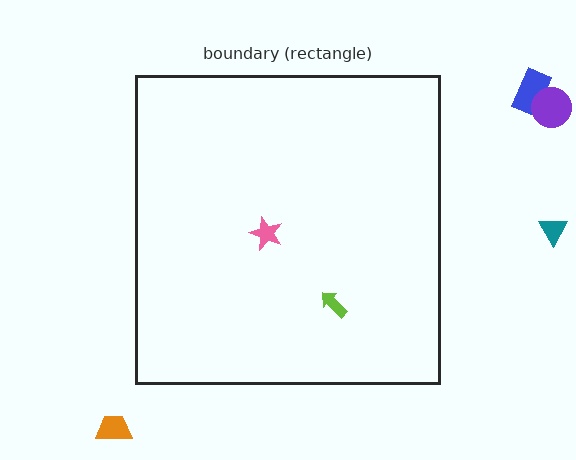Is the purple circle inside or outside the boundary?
Outside.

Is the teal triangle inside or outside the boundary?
Outside.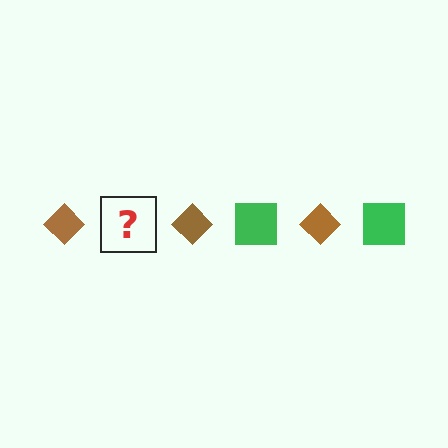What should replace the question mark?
The question mark should be replaced with a green square.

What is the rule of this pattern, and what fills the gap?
The rule is that the pattern alternates between brown diamond and green square. The gap should be filled with a green square.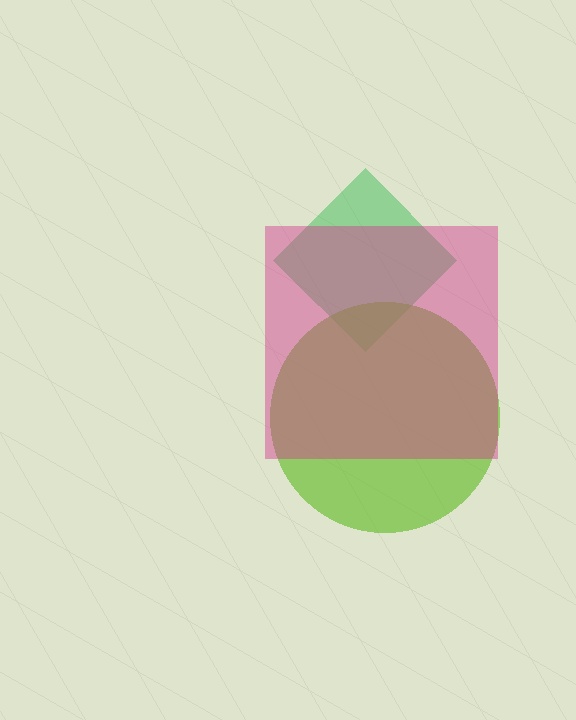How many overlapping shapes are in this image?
There are 3 overlapping shapes in the image.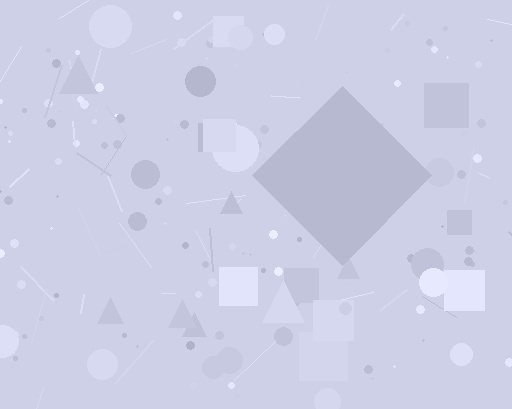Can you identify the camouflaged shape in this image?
The camouflaged shape is a diamond.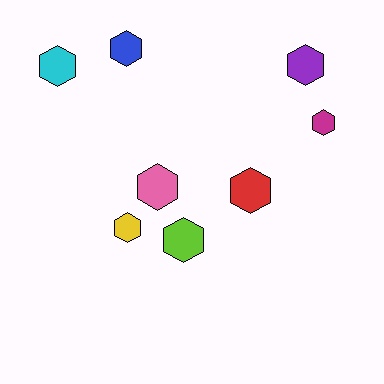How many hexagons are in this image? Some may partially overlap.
There are 8 hexagons.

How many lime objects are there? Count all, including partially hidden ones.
There is 1 lime object.